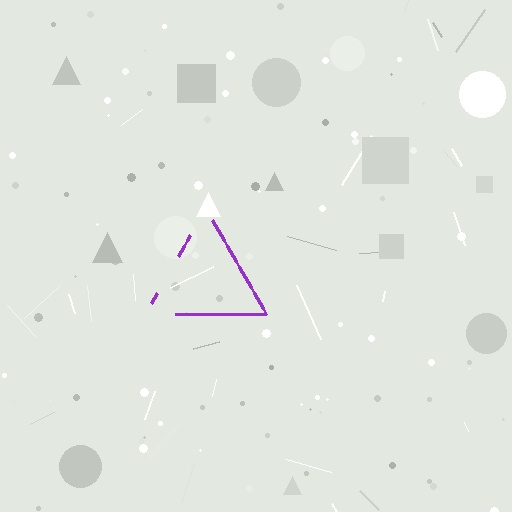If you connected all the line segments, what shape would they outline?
They would outline a triangle.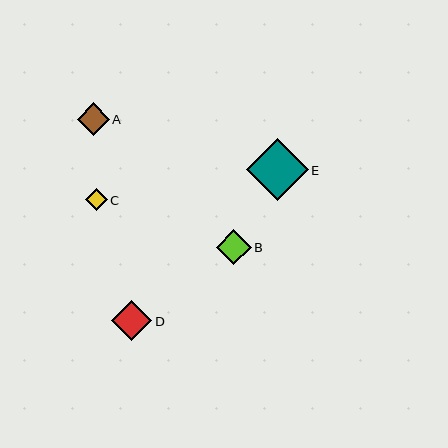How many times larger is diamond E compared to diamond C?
Diamond E is approximately 2.8 times the size of diamond C.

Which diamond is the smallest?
Diamond C is the smallest with a size of approximately 22 pixels.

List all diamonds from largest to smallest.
From largest to smallest: E, D, B, A, C.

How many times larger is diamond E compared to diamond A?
Diamond E is approximately 1.9 times the size of diamond A.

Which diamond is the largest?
Diamond E is the largest with a size of approximately 62 pixels.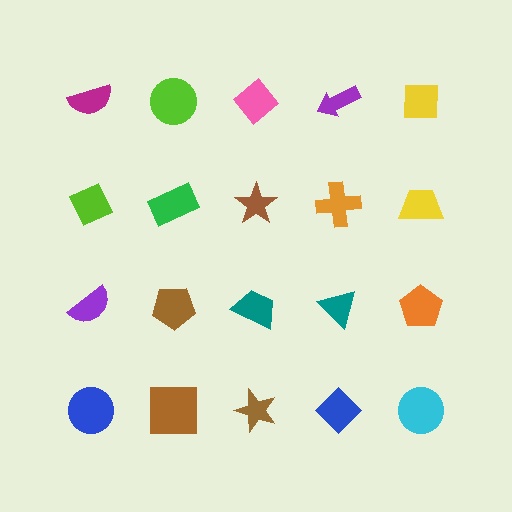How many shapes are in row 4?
5 shapes.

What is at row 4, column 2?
A brown square.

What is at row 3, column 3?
A teal trapezoid.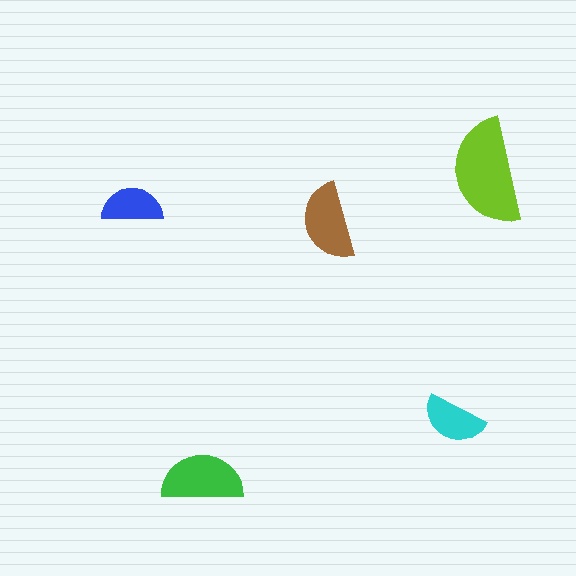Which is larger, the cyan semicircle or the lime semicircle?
The lime one.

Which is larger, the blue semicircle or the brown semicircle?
The brown one.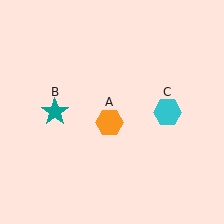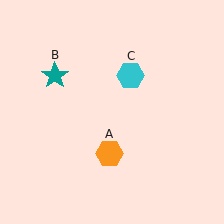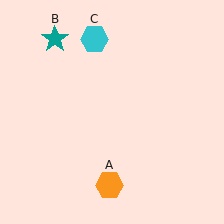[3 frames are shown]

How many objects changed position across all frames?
3 objects changed position: orange hexagon (object A), teal star (object B), cyan hexagon (object C).